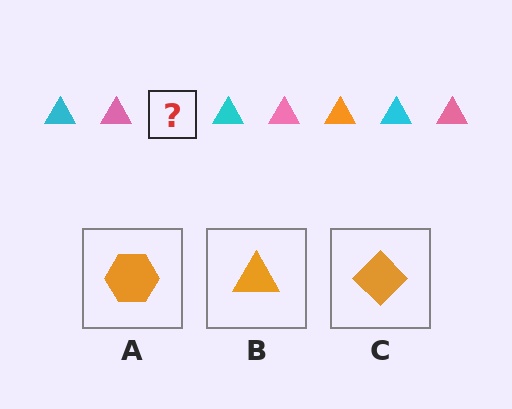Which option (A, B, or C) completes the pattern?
B.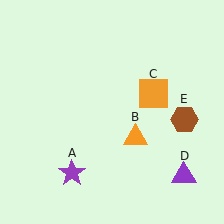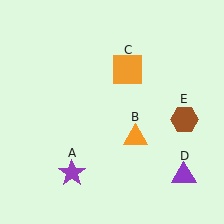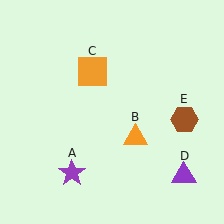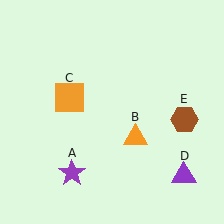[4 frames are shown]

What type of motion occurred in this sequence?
The orange square (object C) rotated counterclockwise around the center of the scene.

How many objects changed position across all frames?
1 object changed position: orange square (object C).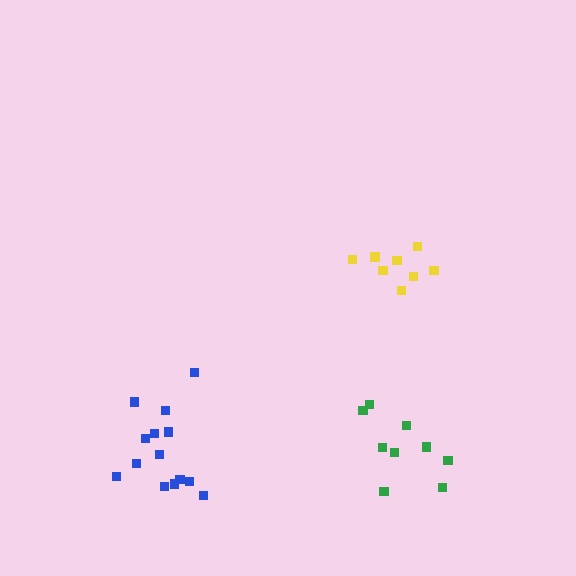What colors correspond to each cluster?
The clusters are colored: blue, green, yellow.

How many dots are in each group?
Group 1: 14 dots, Group 2: 9 dots, Group 3: 8 dots (31 total).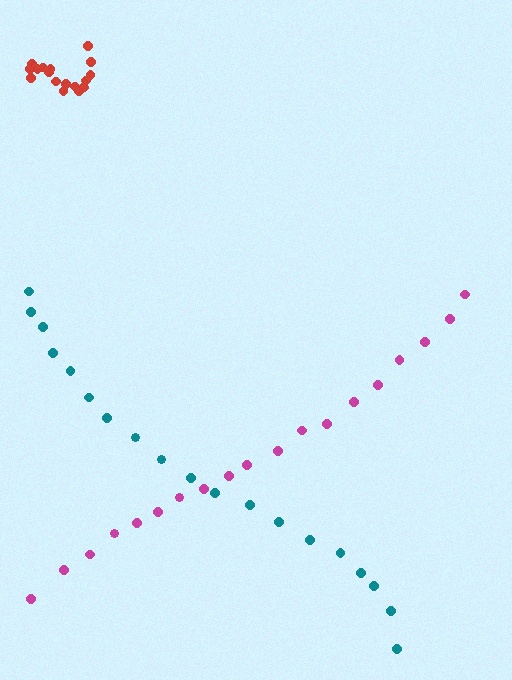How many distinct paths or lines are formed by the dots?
There are 3 distinct paths.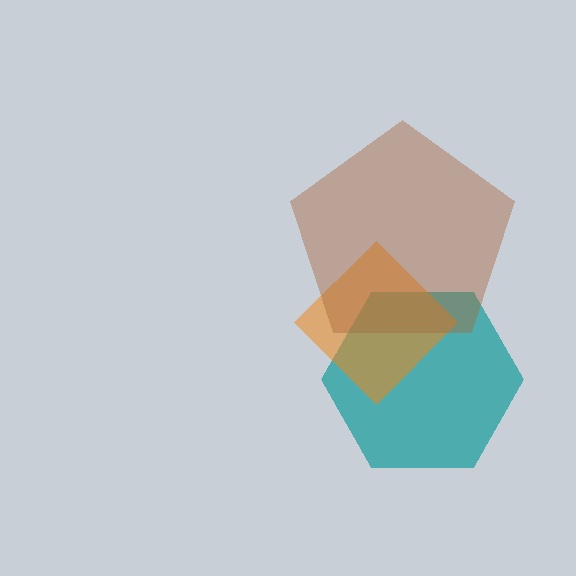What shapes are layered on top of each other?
The layered shapes are: a teal hexagon, an orange diamond, a brown pentagon.